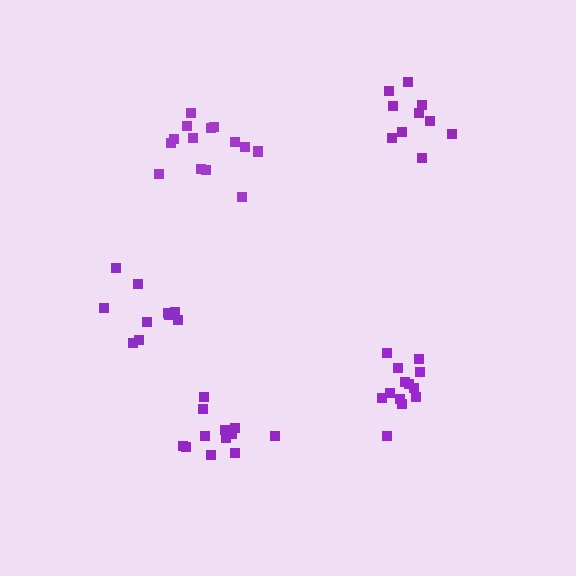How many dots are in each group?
Group 1: 10 dots, Group 2: 14 dots, Group 3: 10 dots, Group 4: 12 dots, Group 5: 13 dots (59 total).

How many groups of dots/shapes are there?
There are 5 groups.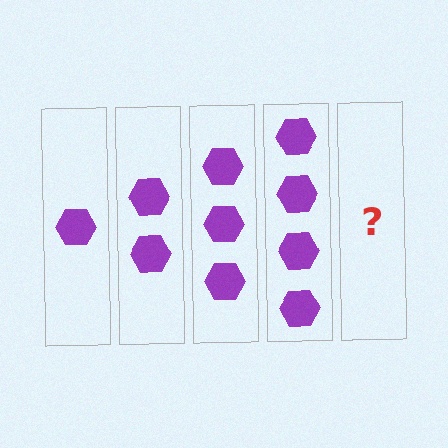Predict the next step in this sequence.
The next step is 5 hexagons.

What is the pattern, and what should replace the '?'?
The pattern is that each step adds one more hexagon. The '?' should be 5 hexagons.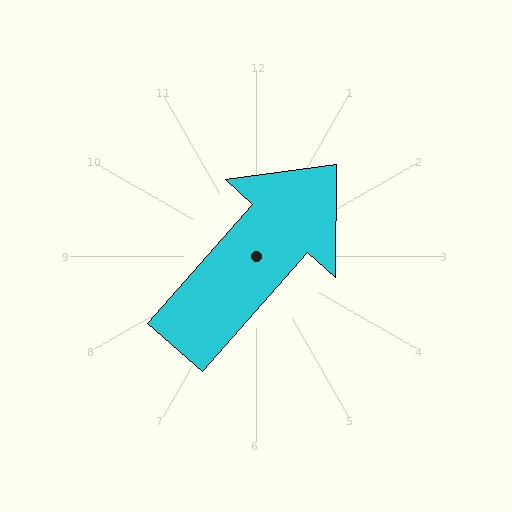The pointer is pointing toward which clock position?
Roughly 1 o'clock.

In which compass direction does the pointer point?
Northeast.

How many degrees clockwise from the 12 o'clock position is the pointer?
Approximately 41 degrees.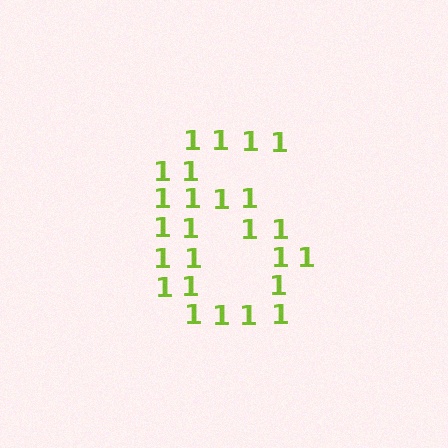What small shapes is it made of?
It is made of small digit 1's.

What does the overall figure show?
The overall figure shows the digit 6.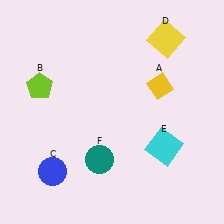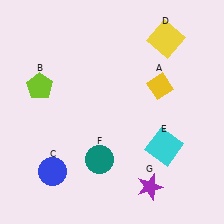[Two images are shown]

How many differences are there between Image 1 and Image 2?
There is 1 difference between the two images.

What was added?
A purple star (G) was added in Image 2.